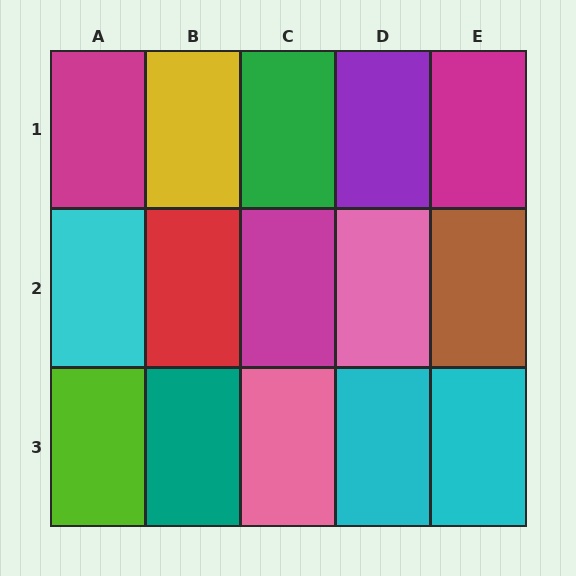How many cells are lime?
1 cell is lime.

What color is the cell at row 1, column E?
Magenta.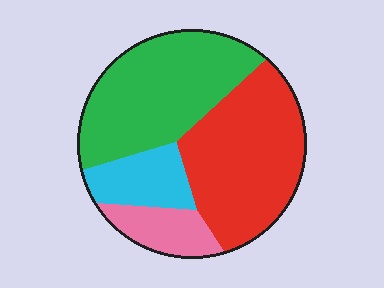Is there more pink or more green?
Green.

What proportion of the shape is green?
Green takes up between a quarter and a half of the shape.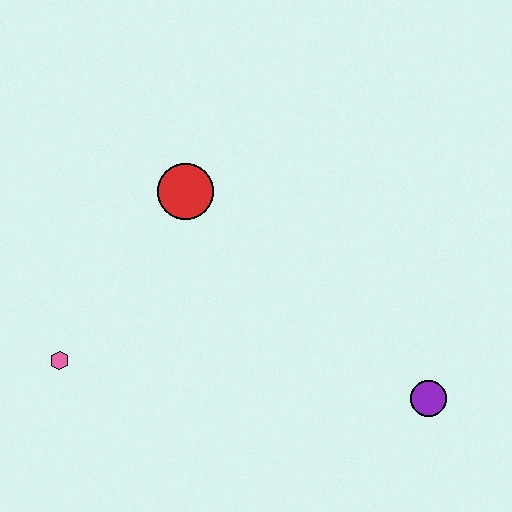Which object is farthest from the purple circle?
The pink hexagon is farthest from the purple circle.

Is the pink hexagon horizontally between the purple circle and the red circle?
No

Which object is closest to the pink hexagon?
The red circle is closest to the pink hexagon.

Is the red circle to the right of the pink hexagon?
Yes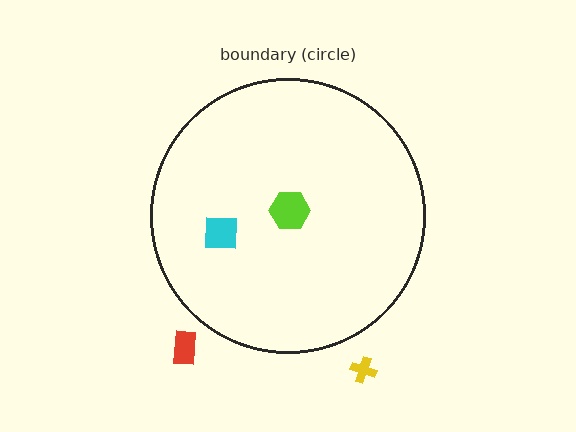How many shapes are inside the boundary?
2 inside, 2 outside.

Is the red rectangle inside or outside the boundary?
Outside.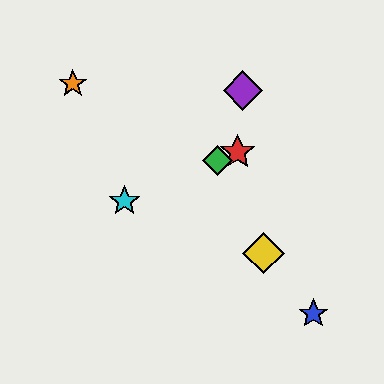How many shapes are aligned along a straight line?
3 shapes (the red star, the green diamond, the cyan star) are aligned along a straight line.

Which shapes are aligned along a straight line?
The red star, the green diamond, the cyan star are aligned along a straight line.